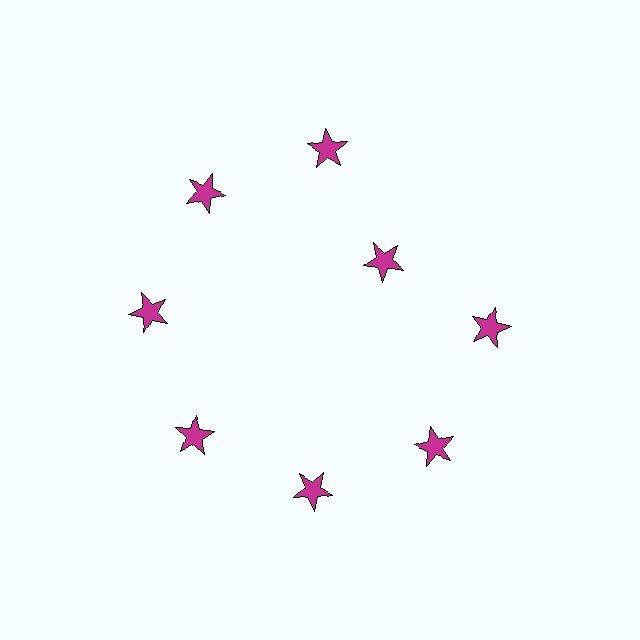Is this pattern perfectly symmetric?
No. The 8 magenta stars are arranged in a ring, but one element near the 2 o'clock position is pulled inward toward the center, breaking the 8-fold rotational symmetry.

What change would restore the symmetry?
The symmetry would be restored by moving it outward, back onto the ring so that all 8 stars sit at equal angles and equal distance from the center.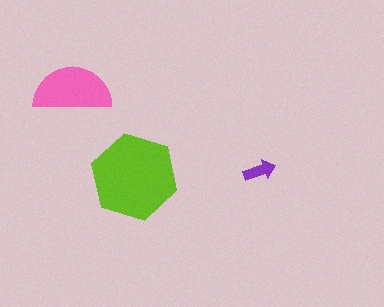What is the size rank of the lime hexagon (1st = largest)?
1st.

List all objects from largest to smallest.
The lime hexagon, the pink semicircle, the purple arrow.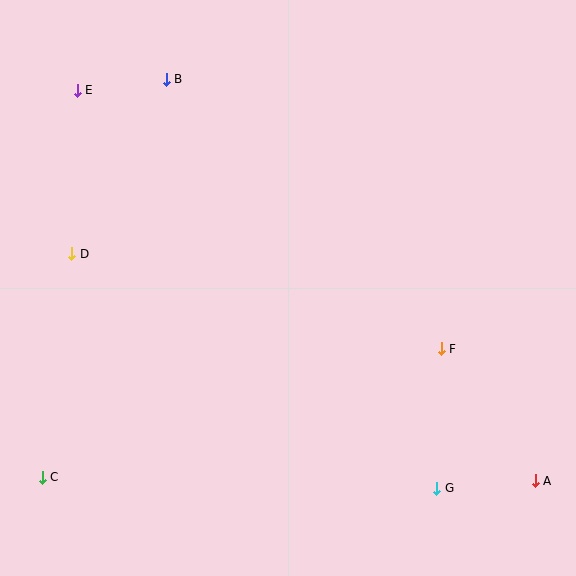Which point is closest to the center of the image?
Point F at (441, 349) is closest to the center.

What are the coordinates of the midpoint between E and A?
The midpoint between E and A is at (306, 286).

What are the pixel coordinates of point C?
Point C is at (42, 477).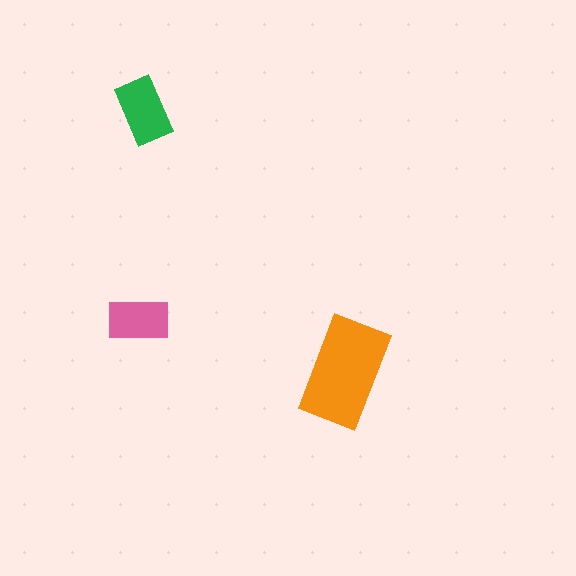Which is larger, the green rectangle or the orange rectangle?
The orange one.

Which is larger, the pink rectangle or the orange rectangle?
The orange one.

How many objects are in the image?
There are 3 objects in the image.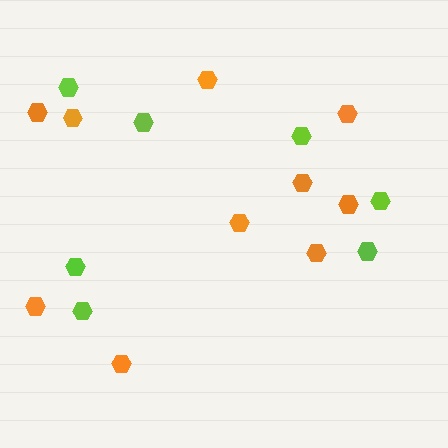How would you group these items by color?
There are 2 groups: one group of lime hexagons (7) and one group of orange hexagons (10).